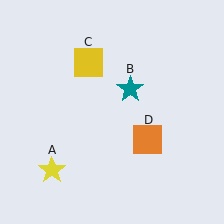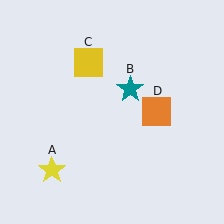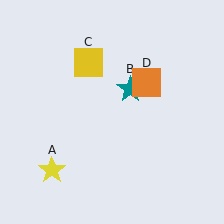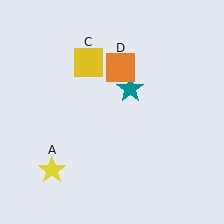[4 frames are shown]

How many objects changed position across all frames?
1 object changed position: orange square (object D).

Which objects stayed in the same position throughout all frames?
Yellow star (object A) and teal star (object B) and yellow square (object C) remained stationary.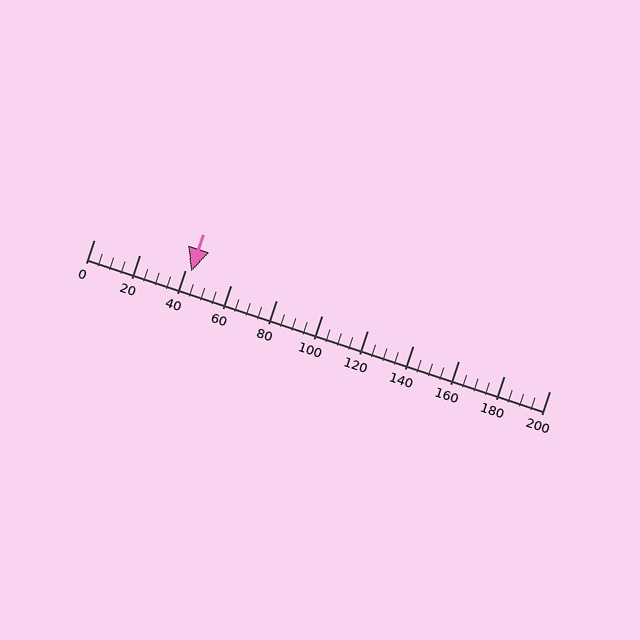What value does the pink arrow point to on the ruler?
The pink arrow points to approximately 43.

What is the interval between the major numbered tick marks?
The major tick marks are spaced 20 units apart.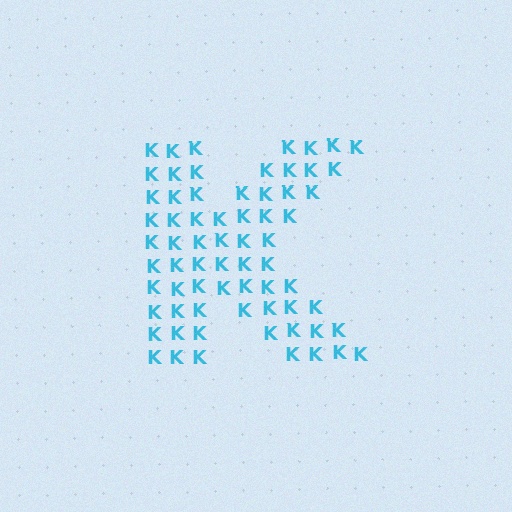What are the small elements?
The small elements are letter K's.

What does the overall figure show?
The overall figure shows the letter K.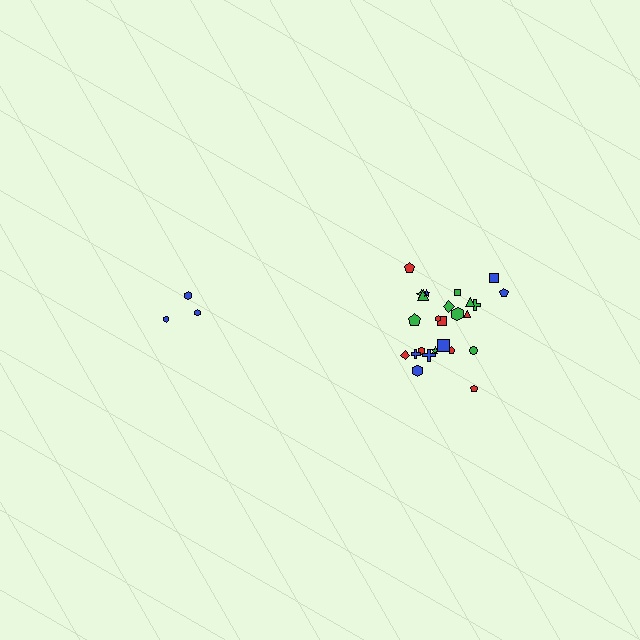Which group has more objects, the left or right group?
The right group.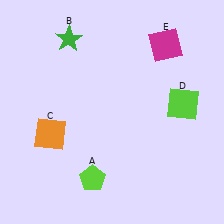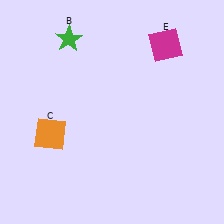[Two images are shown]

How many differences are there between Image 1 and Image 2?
There are 2 differences between the two images.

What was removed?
The lime square (D), the lime pentagon (A) were removed in Image 2.